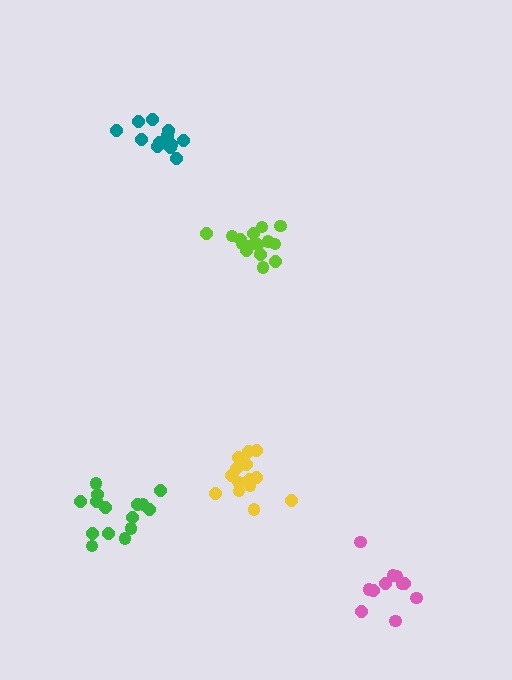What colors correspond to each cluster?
The clusters are colored: lime, pink, teal, green, yellow.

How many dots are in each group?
Group 1: 16 dots, Group 2: 11 dots, Group 3: 12 dots, Group 4: 15 dots, Group 5: 15 dots (69 total).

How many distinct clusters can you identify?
There are 5 distinct clusters.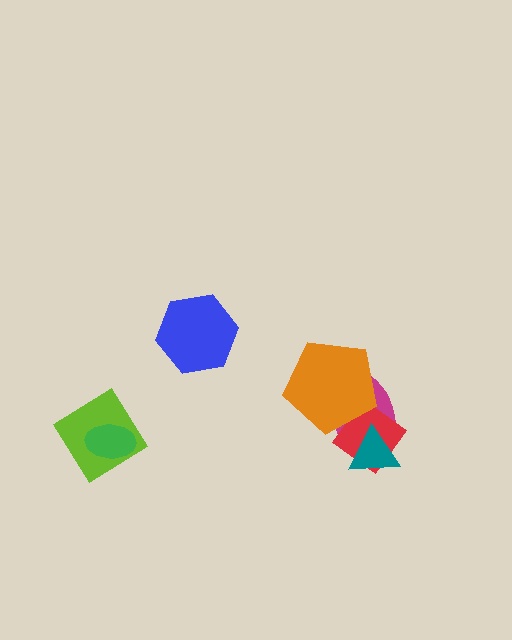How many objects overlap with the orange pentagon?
2 objects overlap with the orange pentagon.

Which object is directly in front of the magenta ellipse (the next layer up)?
The red diamond is directly in front of the magenta ellipse.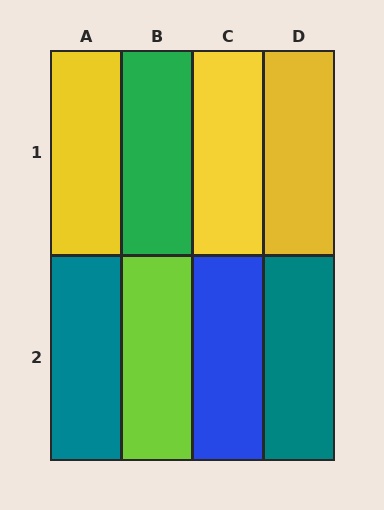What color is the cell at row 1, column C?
Yellow.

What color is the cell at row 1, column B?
Green.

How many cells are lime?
1 cell is lime.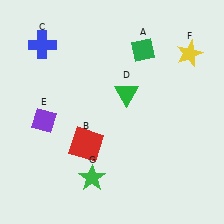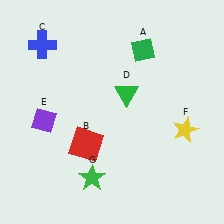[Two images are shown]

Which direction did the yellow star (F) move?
The yellow star (F) moved down.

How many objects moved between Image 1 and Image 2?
1 object moved between the two images.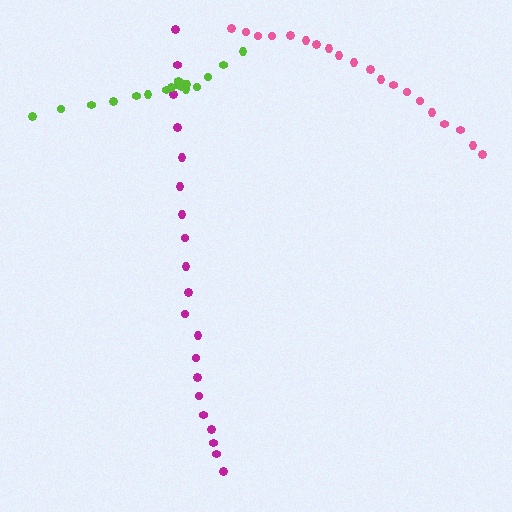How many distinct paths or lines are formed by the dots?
There are 3 distinct paths.